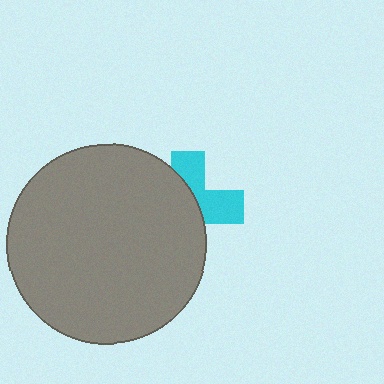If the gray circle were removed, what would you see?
You would see the complete cyan cross.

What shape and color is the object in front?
The object in front is a gray circle.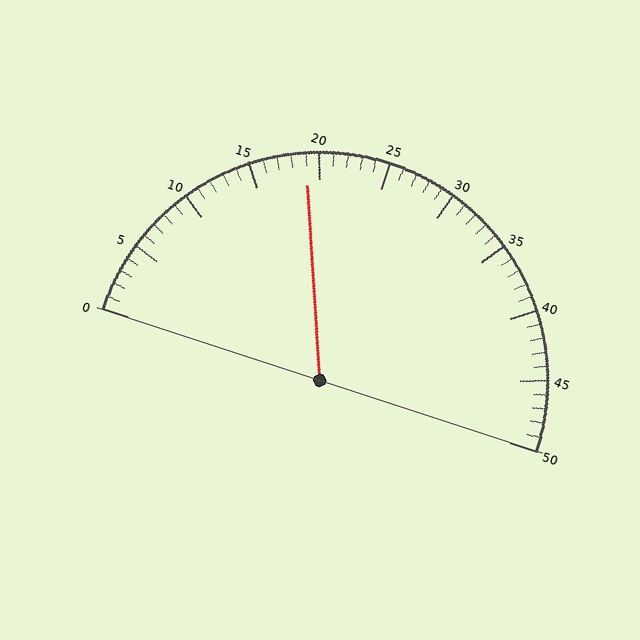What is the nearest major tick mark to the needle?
The nearest major tick mark is 20.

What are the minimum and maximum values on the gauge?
The gauge ranges from 0 to 50.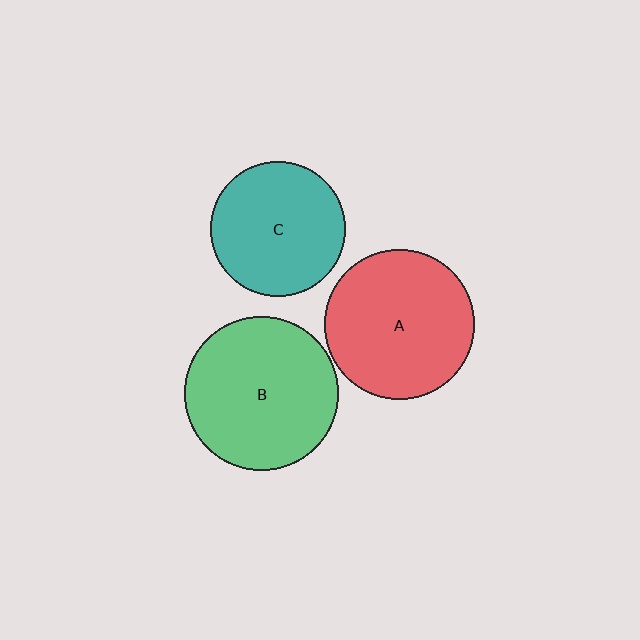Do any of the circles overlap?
No, none of the circles overlap.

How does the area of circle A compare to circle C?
Approximately 1.2 times.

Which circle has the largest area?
Circle B (green).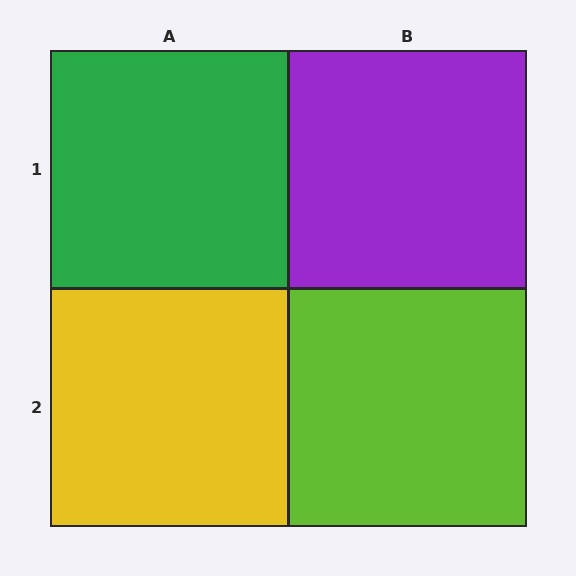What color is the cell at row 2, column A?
Yellow.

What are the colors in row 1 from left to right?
Green, purple.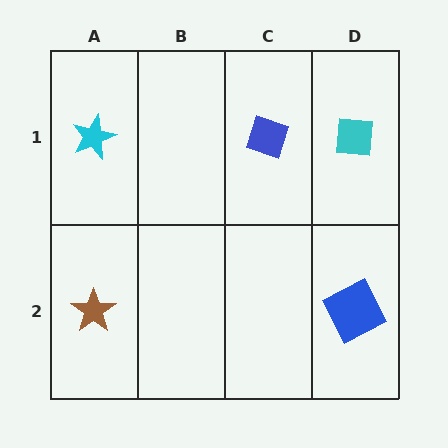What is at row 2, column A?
A brown star.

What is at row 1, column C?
A blue diamond.